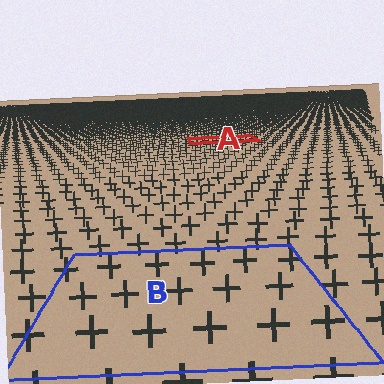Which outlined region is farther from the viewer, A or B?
Region A is farther from the viewer — the texture elements inside it appear smaller and more densely packed.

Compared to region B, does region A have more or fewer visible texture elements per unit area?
Region A has more texture elements per unit area — they are packed more densely because it is farther away.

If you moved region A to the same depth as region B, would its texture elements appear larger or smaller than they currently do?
They would appear larger. At a closer depth, the same texture elements are projected at a bigger on-screen size.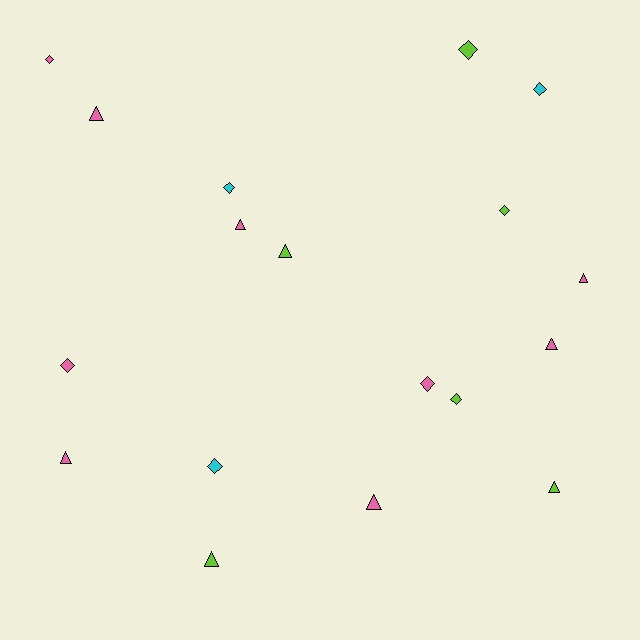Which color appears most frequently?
Pink, with 9 objects.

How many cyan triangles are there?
There are no cyan triangles.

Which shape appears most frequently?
Diamond, with 9 objects.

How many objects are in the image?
There are 18 objects.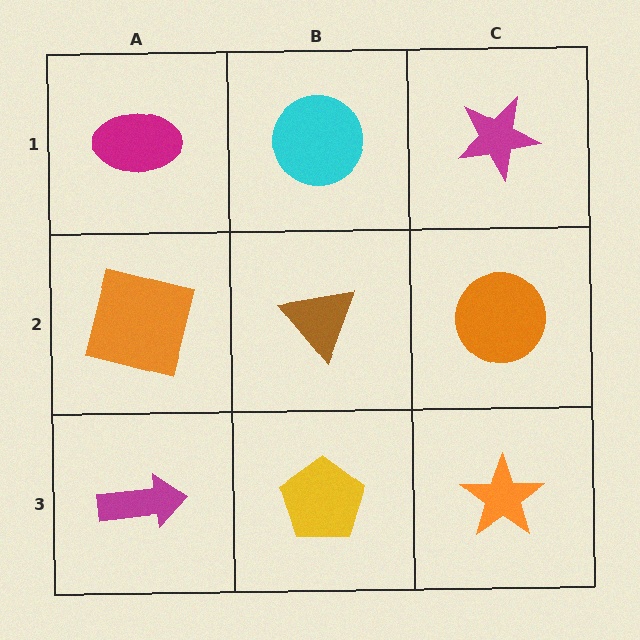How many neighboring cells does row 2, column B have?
4.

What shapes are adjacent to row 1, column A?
An orange square (row 2, column A), a cyan circle (row 1, column B).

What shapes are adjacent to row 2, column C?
A magenta star (row 1, column C), an orange star (row 3, column C), a brown triangle (row 2, column B).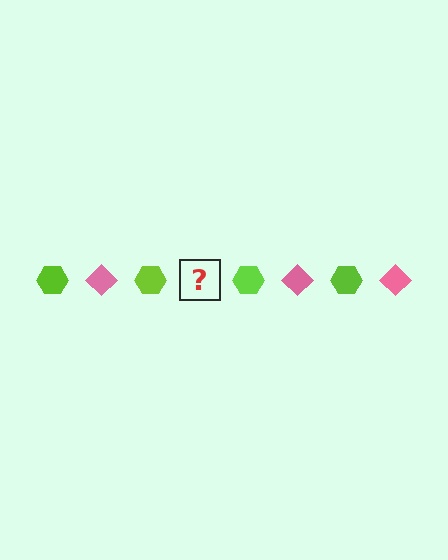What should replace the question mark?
The question mark should be replaced with a pink diamond.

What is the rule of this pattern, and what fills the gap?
The rule is that the pattern alternates between lime hexagon and pink diamond. The gap should be filled with a pink diamond.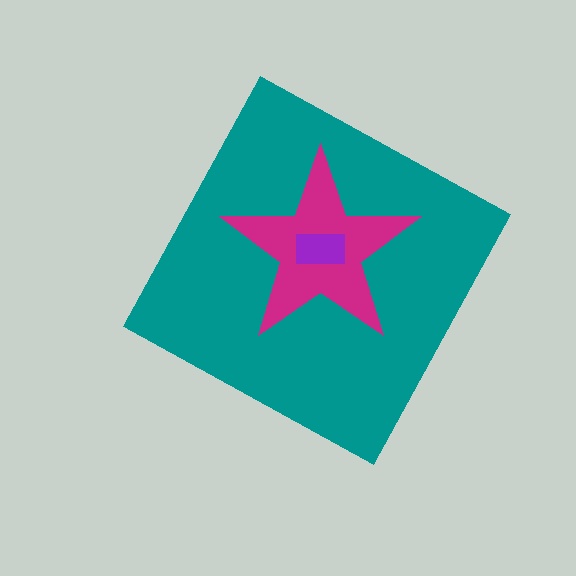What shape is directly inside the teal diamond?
The magenta star.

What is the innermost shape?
The purple rectangle.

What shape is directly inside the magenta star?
The purple rectangle.